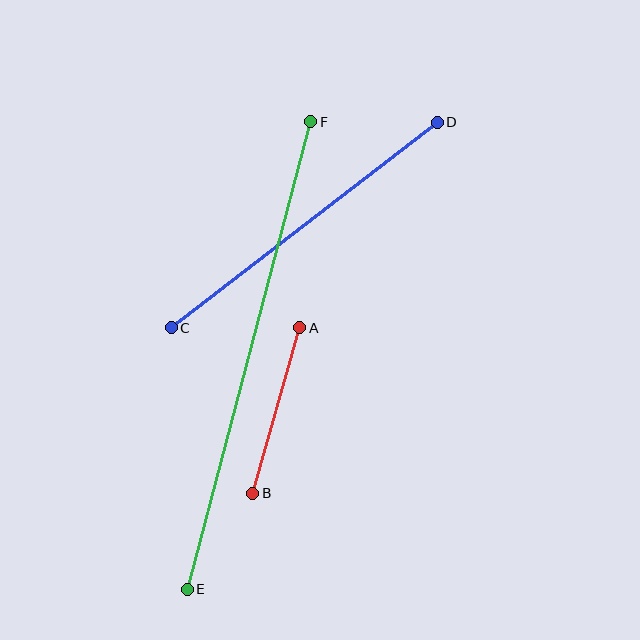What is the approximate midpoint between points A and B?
The midpoint is at approximately (276, 411) pixels.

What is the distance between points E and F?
The distance is approximately 483 pixels.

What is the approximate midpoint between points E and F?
The midpoint is at approximately (249, 355) pixels.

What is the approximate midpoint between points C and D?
The midpoint is at approximately (304, 225) pixels.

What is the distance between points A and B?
The distance is approximately 173 pixels.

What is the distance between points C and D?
The distance is approximately 336 pixels.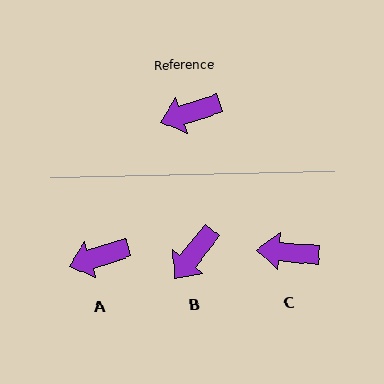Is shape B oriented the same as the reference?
No, it is off by about 34 degrees.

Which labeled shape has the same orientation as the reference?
A.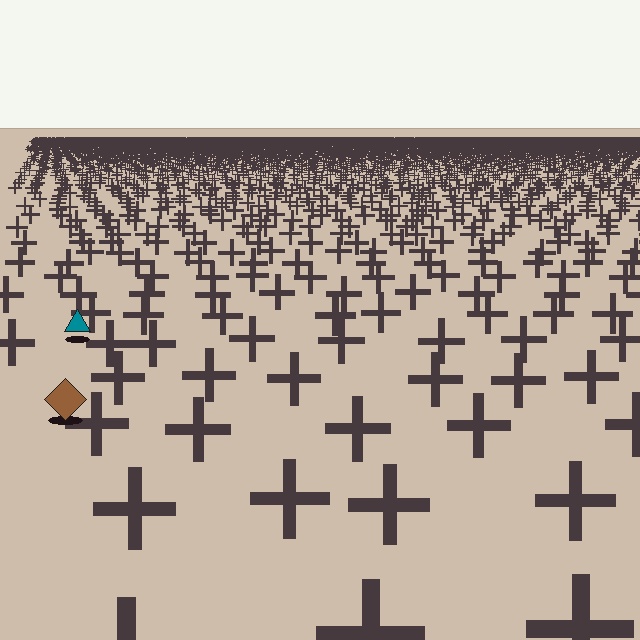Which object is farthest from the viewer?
The teal triangle is farthest from the viewer. It appears smaller and the ground texture around it is denser.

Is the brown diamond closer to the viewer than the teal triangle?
Yes. The brown diamond is closer — you can tell from the texture gradient: the ground texture is coarser near it.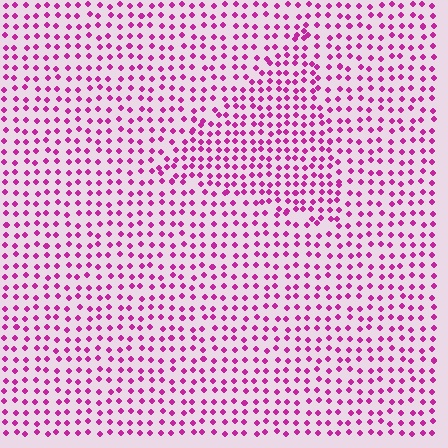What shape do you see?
I see a triangle.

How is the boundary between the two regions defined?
The boundary is defined by a change in element density (approximately 1.5x ratio). All elements are the same color, size, and shape.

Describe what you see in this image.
The image contains small magenta elements arranged at two different densities. A triangle-shaped region is visible where the elements are more densely packed than the surrounding area.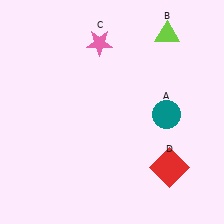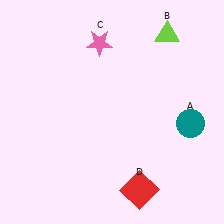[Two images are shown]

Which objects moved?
The objects that moved are: the teal circle (A), the red square (D).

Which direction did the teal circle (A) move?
The teal circle (A) moved right.